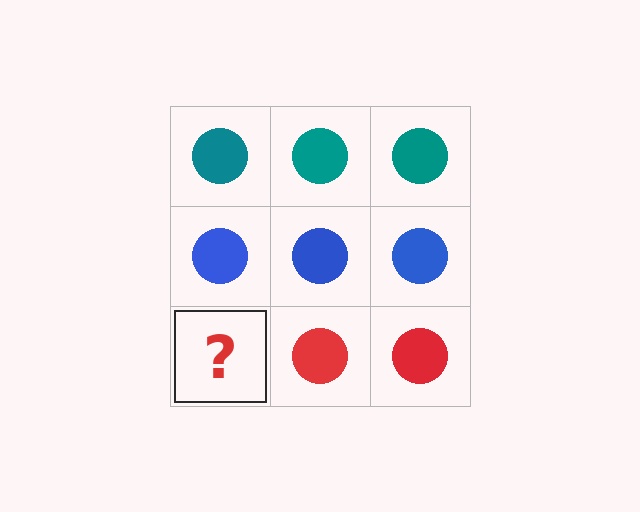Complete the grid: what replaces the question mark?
The question mark should be replaced with a red circle.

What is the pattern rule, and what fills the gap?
The rule is that each row has a consistent color. The gap should be filled with a red circle.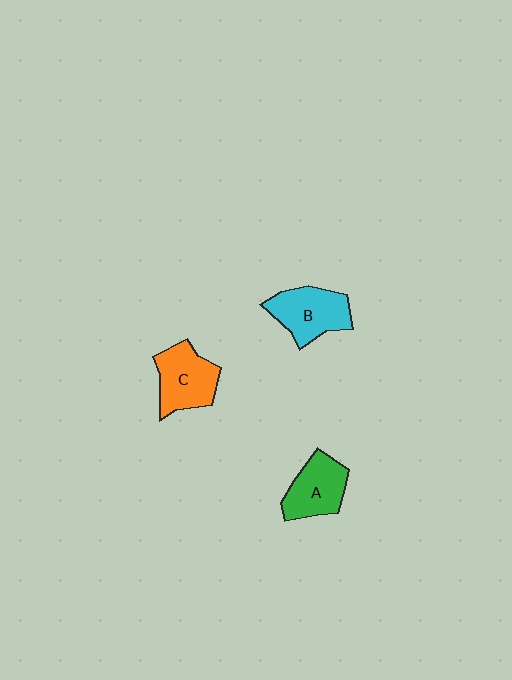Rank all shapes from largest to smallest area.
From largest to smallest: B (cyan), C (orange), A (green).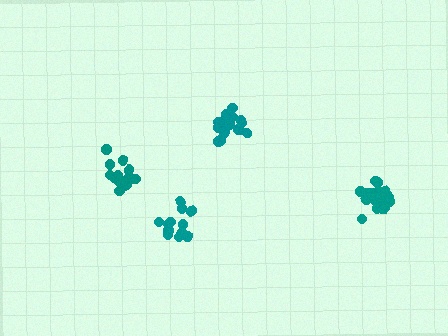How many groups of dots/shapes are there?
There are 4 groups.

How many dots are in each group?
Group 1: 19 dots, Group 2: 15 dots, Group 3: 15 dots, Group 4: 21 dots (70 total).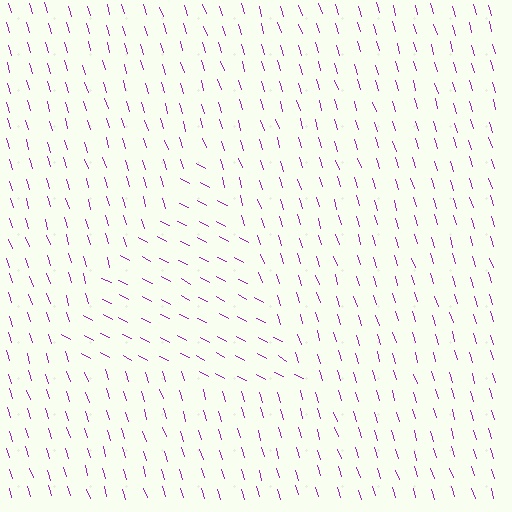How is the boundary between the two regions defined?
The boundary is defined purely by a change in line orientation (approximately 45 degrees difference). All lines are the same color and thickness.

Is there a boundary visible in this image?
Yes, there is a texture boundary formed by a change in line orientation.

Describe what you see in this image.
The image is filled with small purple line segments. A triangle region in the image has lines oriented differently from the surrounding lines, creating a visible texture boundary.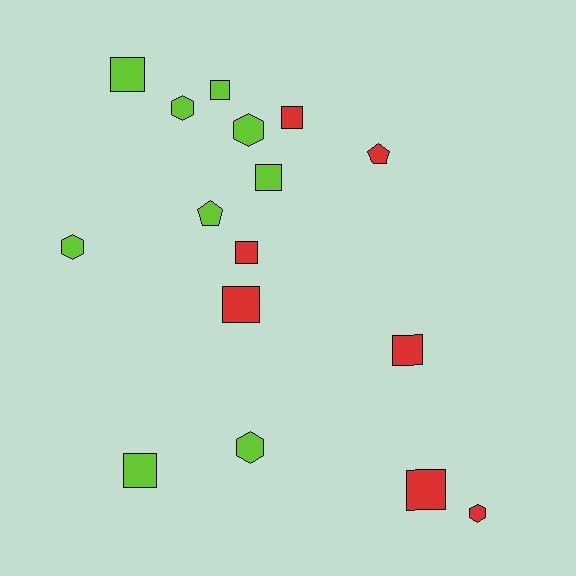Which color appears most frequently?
Lime, with 9 objects.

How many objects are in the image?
There are 16 objects.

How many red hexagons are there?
There is 1 red hexagon.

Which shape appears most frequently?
Square, with 9 objects.